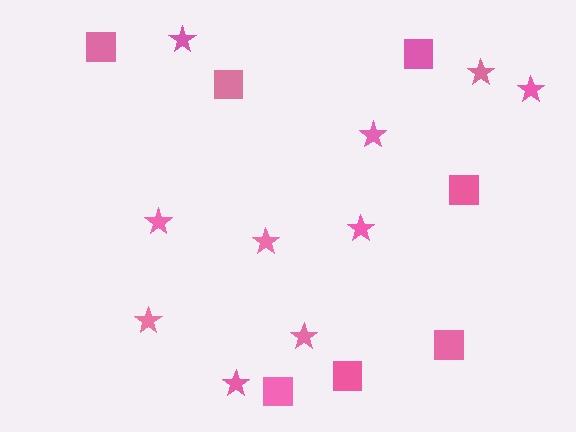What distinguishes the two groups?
There are 2 groups: one group of squares (7) and one group of stars (10).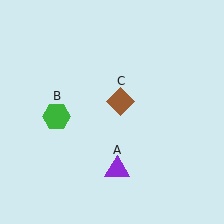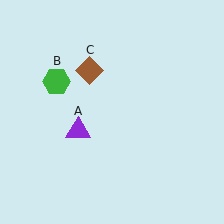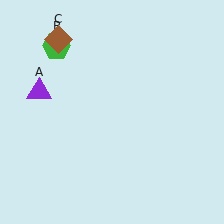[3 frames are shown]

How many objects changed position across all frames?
3 objects changed position: purple triangle (object A), green hexagon (object B), brown diamond (object C).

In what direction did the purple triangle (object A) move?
The purple triangle (object A) moved up and to the left.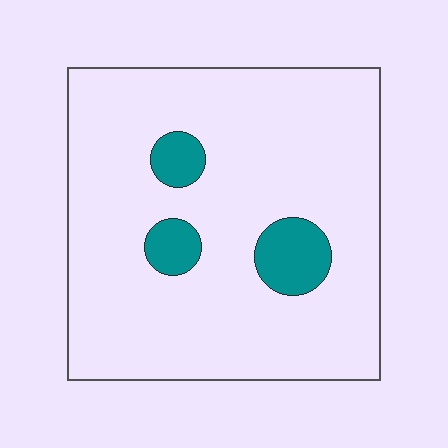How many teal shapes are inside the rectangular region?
3.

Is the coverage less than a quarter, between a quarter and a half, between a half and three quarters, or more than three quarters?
Less than a quarter.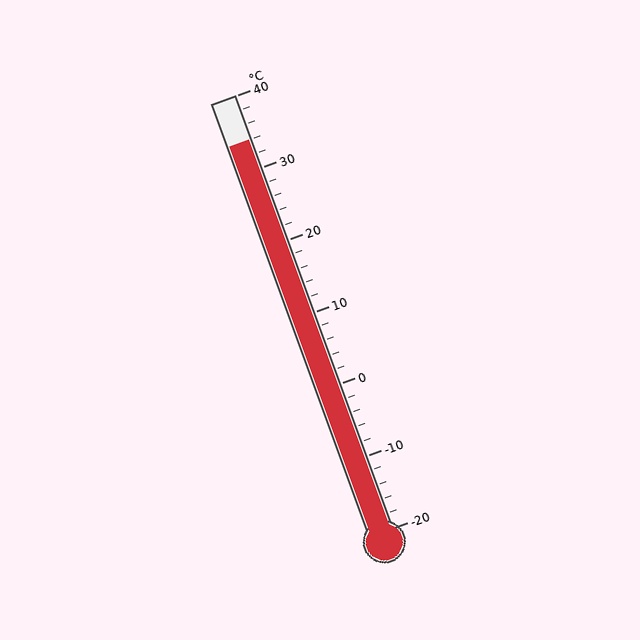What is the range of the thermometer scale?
The thermometer scale ranges from -20°C to 40°C.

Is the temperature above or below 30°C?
The temperature is above 30°C.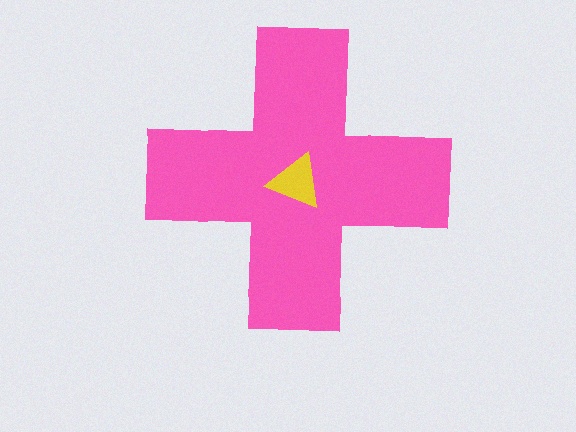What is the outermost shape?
The pink cross.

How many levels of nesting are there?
2.